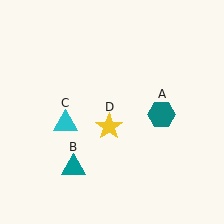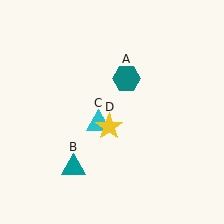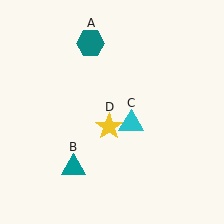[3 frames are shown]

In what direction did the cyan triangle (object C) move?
The cyan triangle (object C) moved right.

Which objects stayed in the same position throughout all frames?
Teal triangle (object B) and yellow star (object D) remained stationary.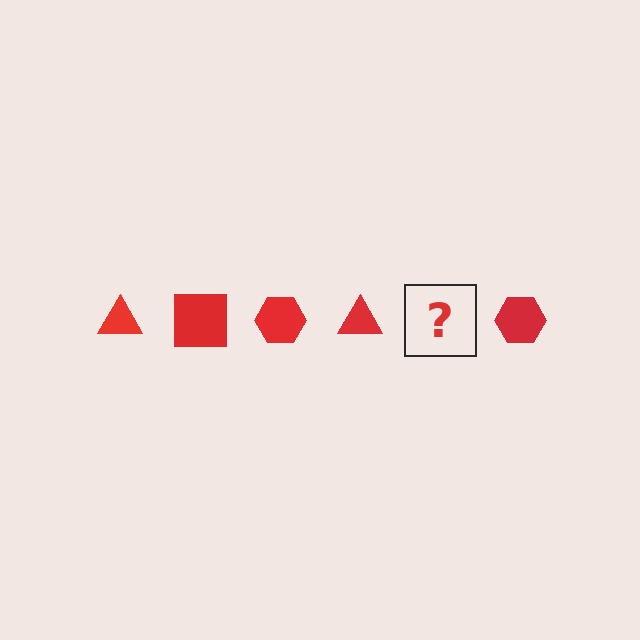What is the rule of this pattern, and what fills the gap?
The rule is that the pattern cycles through triangle, square, hexagon shapes in red. The gap should be filled with a red square.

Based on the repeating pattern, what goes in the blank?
The blank should be a red square.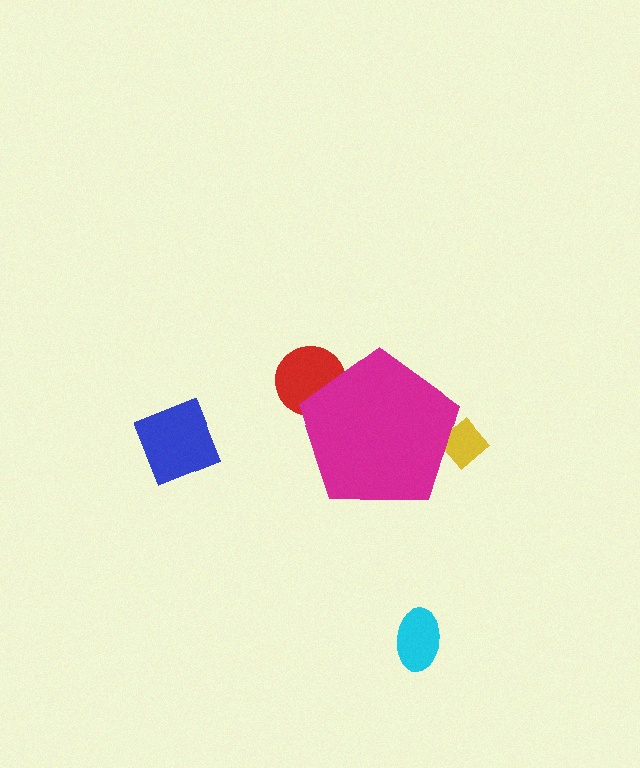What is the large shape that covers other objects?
A magenta pentagon.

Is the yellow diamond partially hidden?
Yes, the yellow diamond is partially hidden behind the magenta pentagon.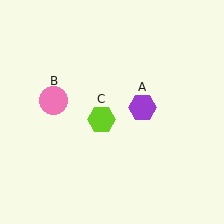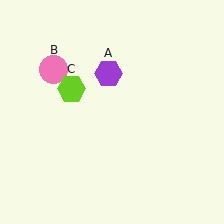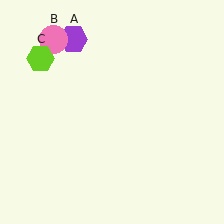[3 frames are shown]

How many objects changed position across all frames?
3 objects changed position: purple hexagon (object A), pink circle (object B), lime hexagon (object C).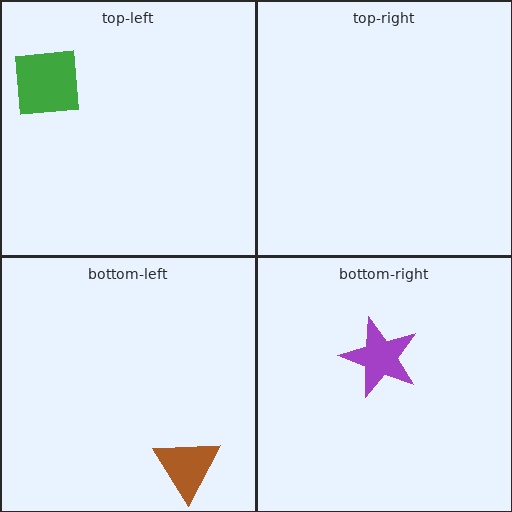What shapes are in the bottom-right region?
The purple star.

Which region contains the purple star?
The bottom-right region.